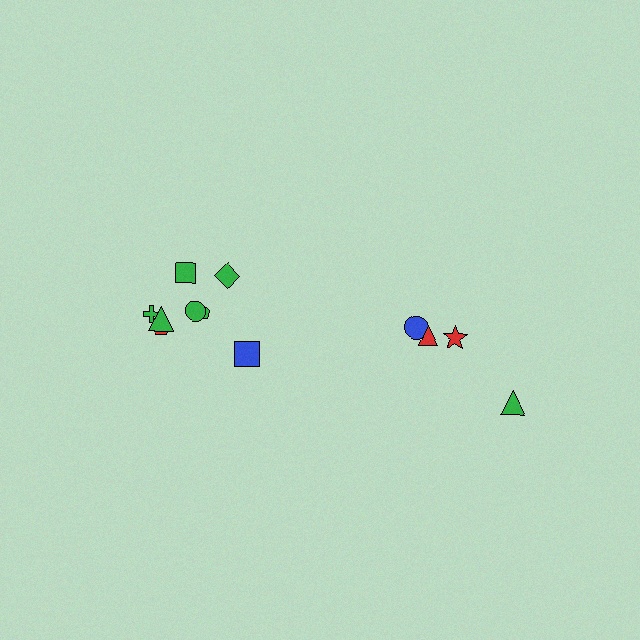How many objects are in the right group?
There are 4 objects.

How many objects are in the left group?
There are 8 objects.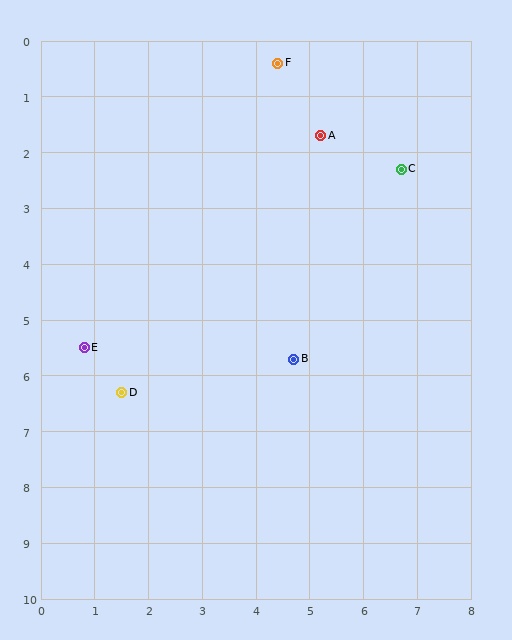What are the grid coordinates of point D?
Point D is at approximately (1.5, 6.3).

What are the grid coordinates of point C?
Point C is at approximately (6.7, 2.3).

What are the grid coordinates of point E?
Point E is at approximately (0.8, 5.5).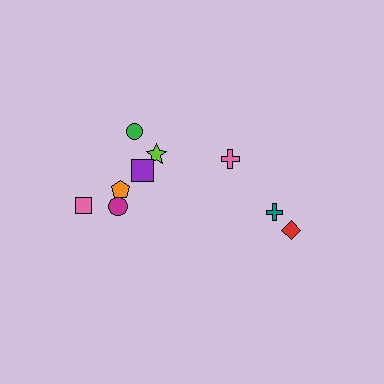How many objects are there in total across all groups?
There are 9 objects.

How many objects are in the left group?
There are 6 objects.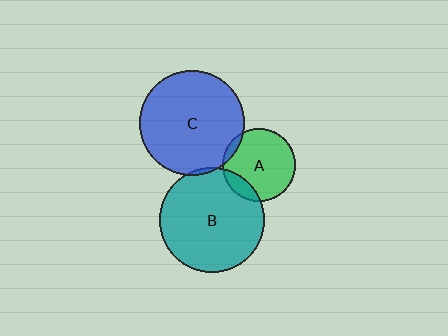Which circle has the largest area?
Circle C (blue).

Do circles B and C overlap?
Yes.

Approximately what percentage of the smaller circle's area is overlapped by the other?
Approximately 5%.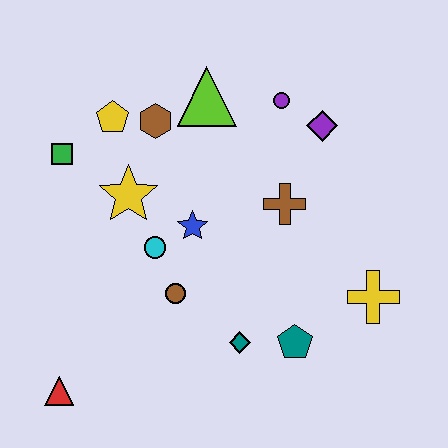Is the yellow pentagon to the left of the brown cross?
Yes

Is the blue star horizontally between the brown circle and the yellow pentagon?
No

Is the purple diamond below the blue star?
No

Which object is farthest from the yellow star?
The yellow cross is farthest from the yellow star.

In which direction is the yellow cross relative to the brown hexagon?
The yellow cross is to the right of the brown hexagon.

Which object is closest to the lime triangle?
The brown hexagon is closest to the lime triangle.